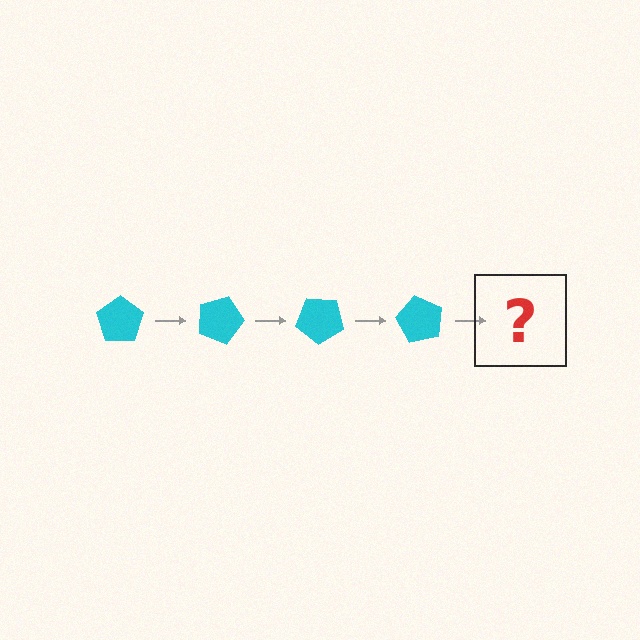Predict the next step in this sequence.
The next step is a cyan pentagon rotated 80 degrees.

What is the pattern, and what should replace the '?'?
The pattern is that the pentagon rotates 20 degrees each step. The '?' should be a cyan pentagon rotated 80 degrees.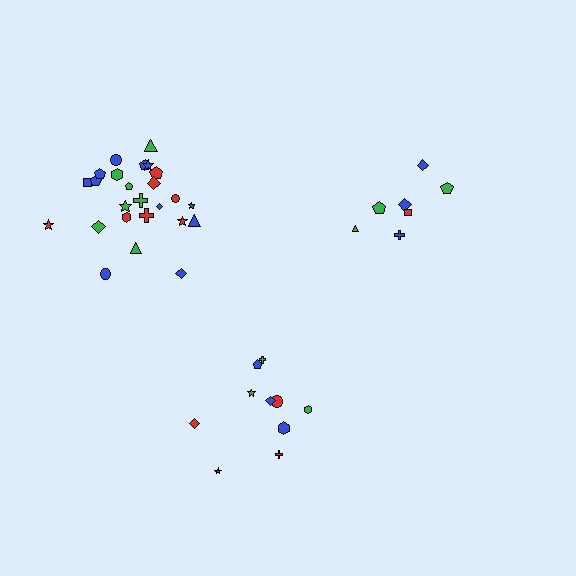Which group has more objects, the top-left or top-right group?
The top-left group.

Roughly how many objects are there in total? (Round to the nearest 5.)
Roughly 40 objects in total.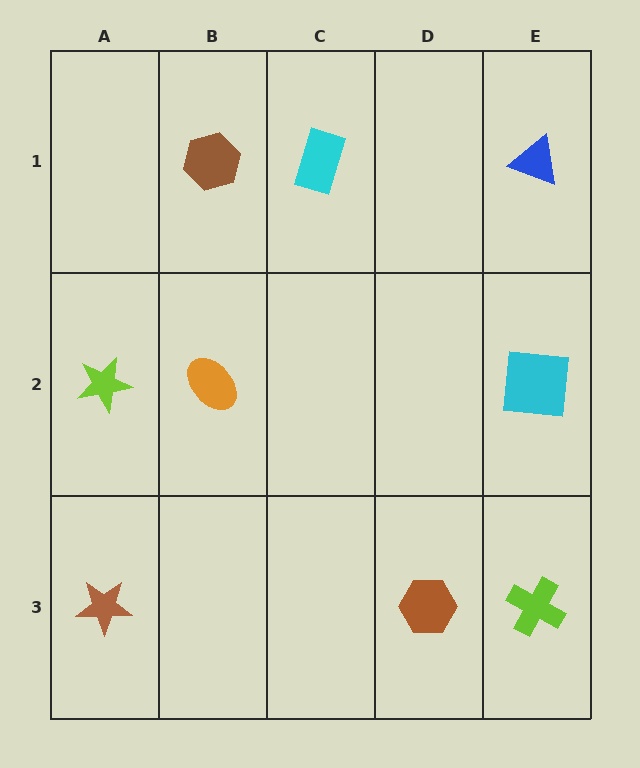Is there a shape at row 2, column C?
No, that cell is empty.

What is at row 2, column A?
A lime star.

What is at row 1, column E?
A blue triangle.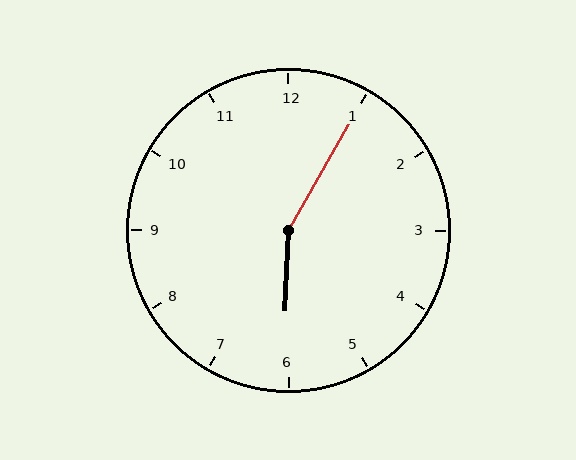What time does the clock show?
6:05.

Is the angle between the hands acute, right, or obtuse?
It is obtuse.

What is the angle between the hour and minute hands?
Approximately 152 degrees.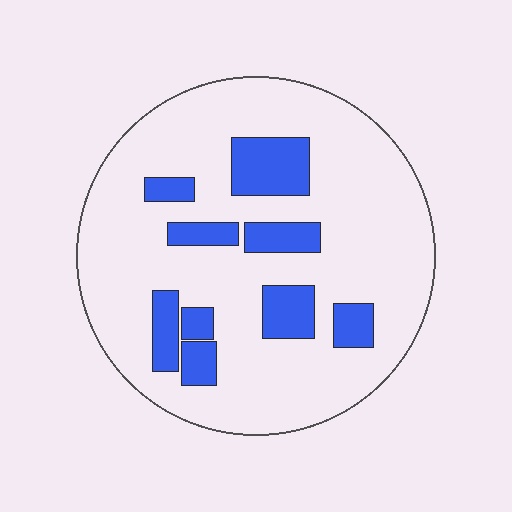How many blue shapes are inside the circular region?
9.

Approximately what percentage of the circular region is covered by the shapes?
Approximately 20%.